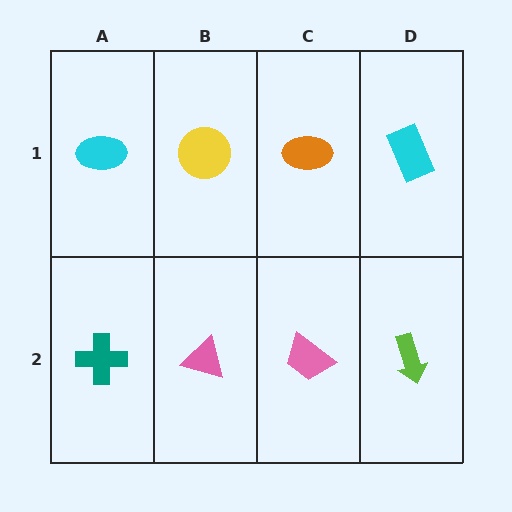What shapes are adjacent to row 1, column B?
A pink triangle (row 2, column B), a cyan ellipse (row 1, column A), an orange ellipse (row 1, column C).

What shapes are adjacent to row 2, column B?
A yellow circle (row 1, column B), a teal cross (row 2, column A), a pink trapezoid (row 2, column C).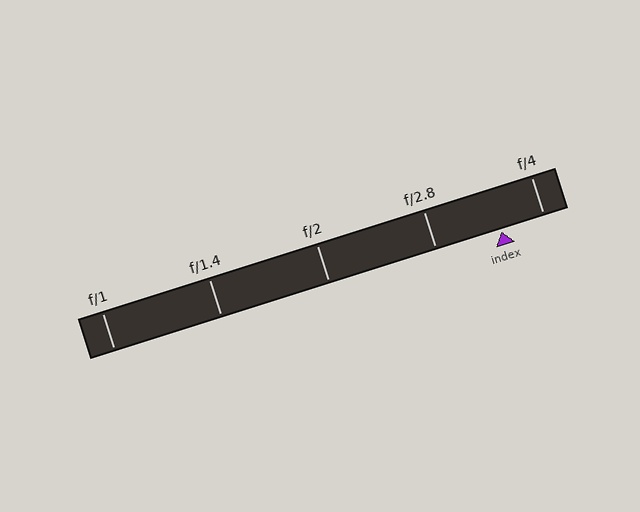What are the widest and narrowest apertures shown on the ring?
The widest aperture shown is f/1 and the narrowest is f/4.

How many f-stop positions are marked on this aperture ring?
There are 5 f-stop positions marked.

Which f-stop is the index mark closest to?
The index mark is closest to f/4.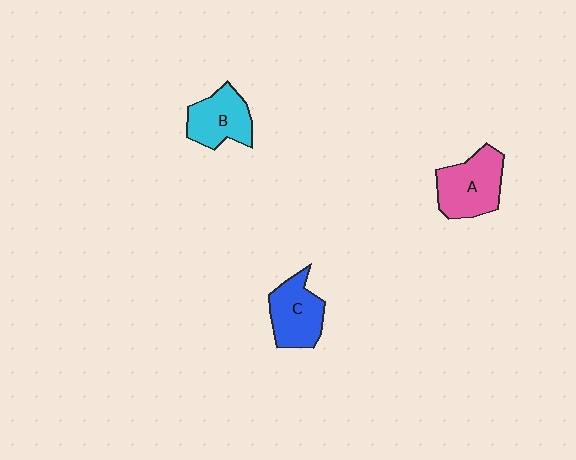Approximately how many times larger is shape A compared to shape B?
Approximately 1.2 times.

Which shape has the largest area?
Shape A (pink).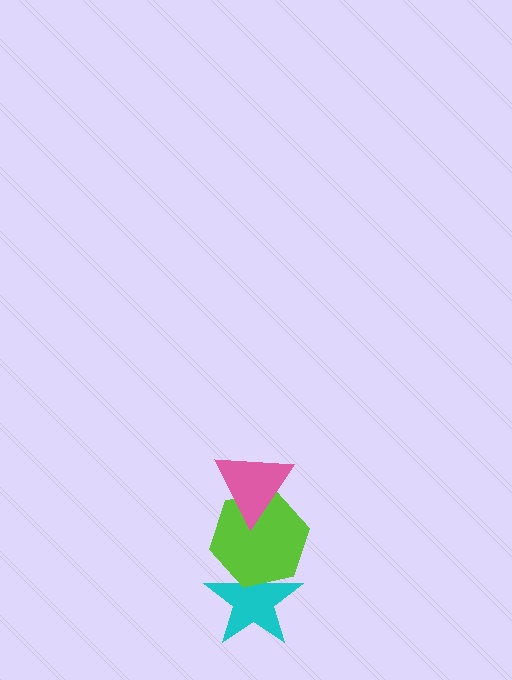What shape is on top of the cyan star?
The lime hexagon is on top of the cyan star.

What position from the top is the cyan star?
The cyan star is 3rd from the top.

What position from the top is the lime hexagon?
The lime hexagon is 2nd from the top.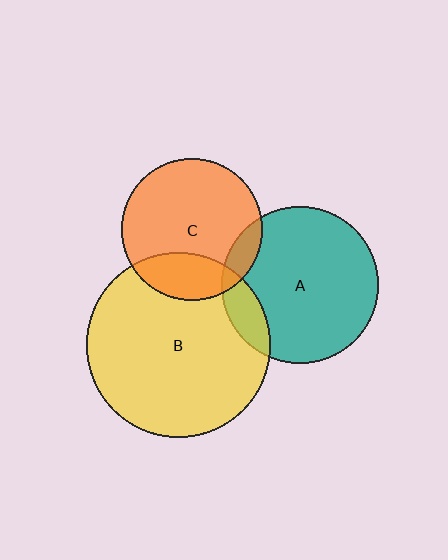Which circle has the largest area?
Circle B (yellow).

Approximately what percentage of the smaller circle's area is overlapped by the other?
Approximately 25%.